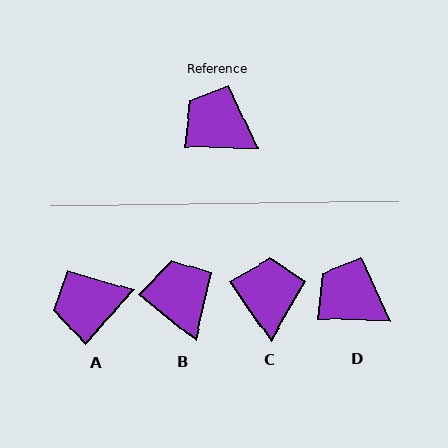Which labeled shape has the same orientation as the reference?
D.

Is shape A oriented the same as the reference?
No, it is off by about 49 degrees.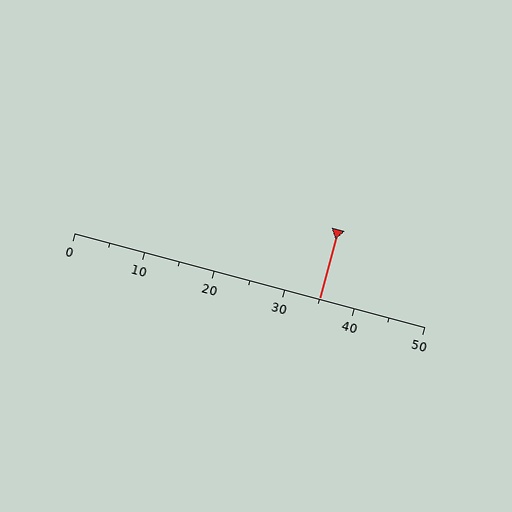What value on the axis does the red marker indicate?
The marker indicates approximately 35.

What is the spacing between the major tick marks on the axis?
The major ticks are spaced 10 apart.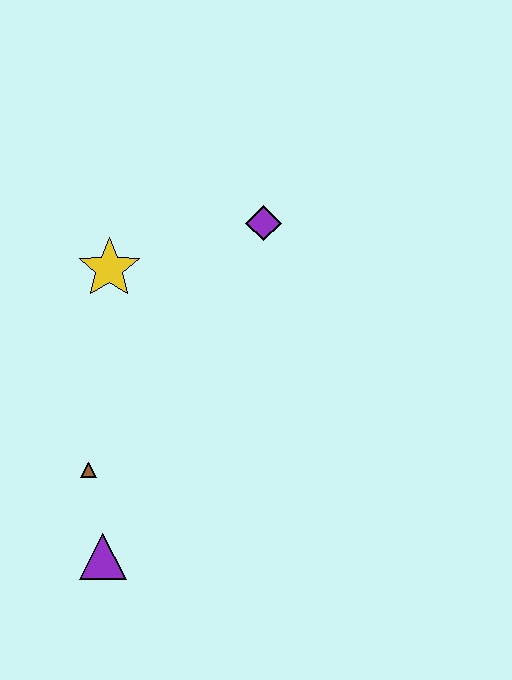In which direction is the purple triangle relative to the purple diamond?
The purple triangle is below the purple diamond.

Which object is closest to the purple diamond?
The yellow star is closest to the purple diamond.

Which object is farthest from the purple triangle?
The purple diamond is farthest from the purple triangle.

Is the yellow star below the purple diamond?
Yes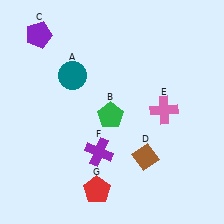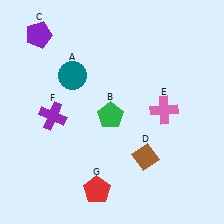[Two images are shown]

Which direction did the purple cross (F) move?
The purple cross (F) moved left.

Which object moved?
The purple cross (F) moved left.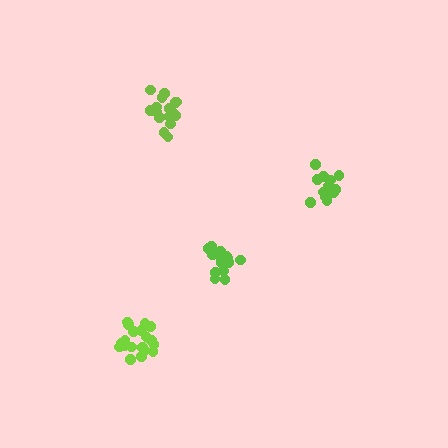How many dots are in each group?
Group 1: 19 dots, Group 2: 18 dots, Group 3: 15 dots, Group 4: 14 dots (66 total).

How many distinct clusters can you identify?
There are 4 distinct clusters.